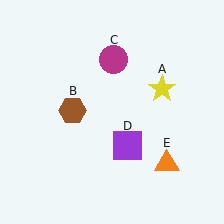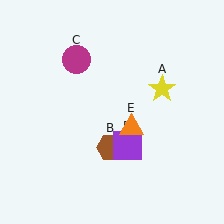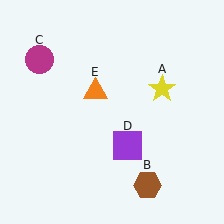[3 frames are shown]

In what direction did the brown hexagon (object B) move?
The brown hexagon (object B) moved down and to the right.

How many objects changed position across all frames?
3 objects changed position: brown hexagon (object B), magenta circle (object C), orange triangle (object E).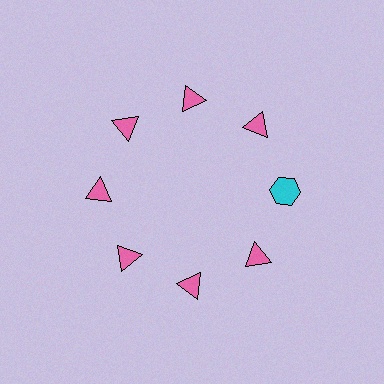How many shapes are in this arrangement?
There are 8 shapes arranged in a ring pattern.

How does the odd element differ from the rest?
It differs in both color (cyan instead of pink) and shape (hexagon instead of triangle).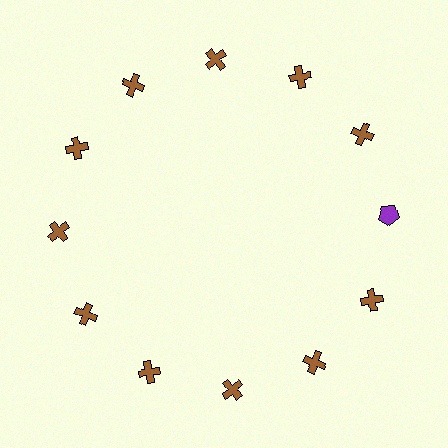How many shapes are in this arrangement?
There are 12 shapes arranged in a ring pattern.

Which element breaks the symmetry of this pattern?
The purple pentagon at roughly the 3 o'clock position breaks the symmetry. All other shapes are brown crosses.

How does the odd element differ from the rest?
It differs in both color (purple instead of brown) and shape (pentagon instead of cross).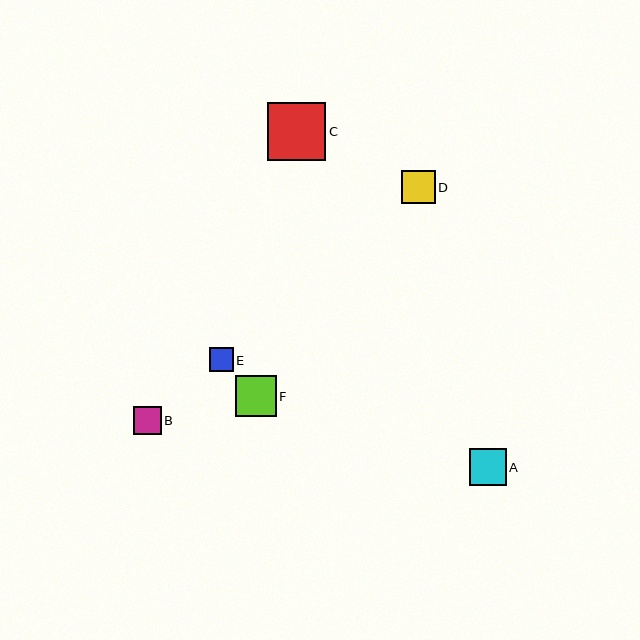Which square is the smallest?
Square E is the smallest with a size of approximately 24 pixels.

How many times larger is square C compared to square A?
Square C is approximately 1.6 times the size of square A.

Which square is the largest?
Square C is the largest with a size of approximately 58 pixels.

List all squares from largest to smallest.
From largest to smallest: C, F, A, D, B, E.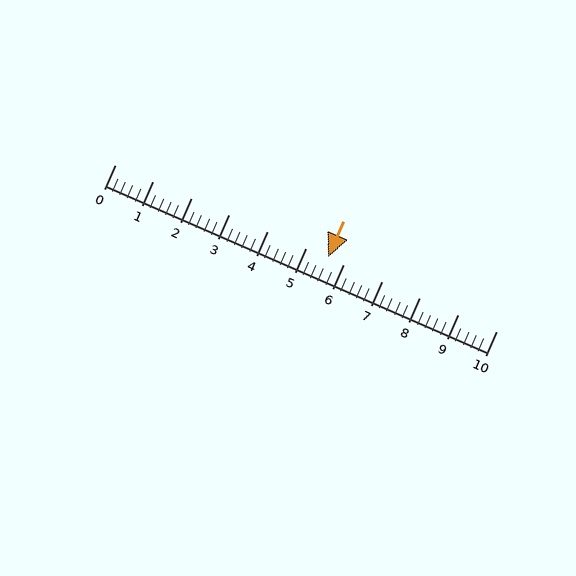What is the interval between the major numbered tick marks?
The major tick marks are spaced 1 units apart.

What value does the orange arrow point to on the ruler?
The orange arrow points to approximately 5.6.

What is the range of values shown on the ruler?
The ruler shows values from 0 to 10.